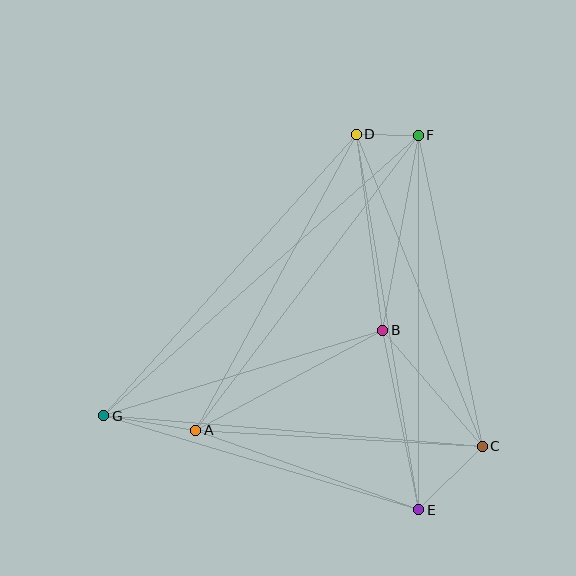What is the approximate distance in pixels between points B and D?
The distance between B and D is approximately 198 pixels.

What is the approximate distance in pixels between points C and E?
The distance between C and E is approximately 90 pixels.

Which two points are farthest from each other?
Points F and G are farthest from each other.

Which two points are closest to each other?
Points D and F are closest to each other.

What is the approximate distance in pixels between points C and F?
The distance between C and F is approximately 317 pixels.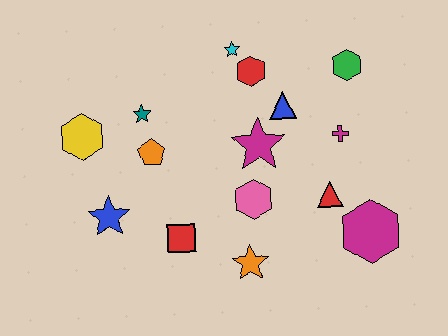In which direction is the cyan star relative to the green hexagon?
The cyan star is to the left of the green hexagon.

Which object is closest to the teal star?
The orange pentagon is closest to the teal star.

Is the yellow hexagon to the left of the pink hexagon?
Yes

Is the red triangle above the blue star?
Yes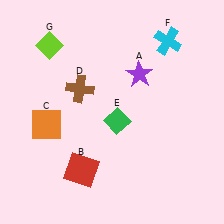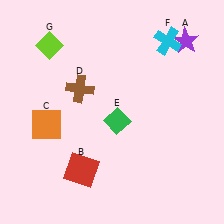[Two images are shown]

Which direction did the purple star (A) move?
The purple star (A) moved right.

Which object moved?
The purple star (A) moved right.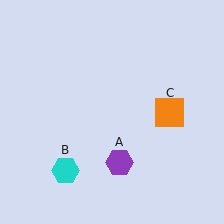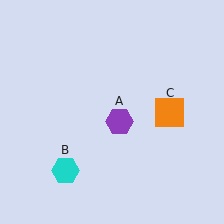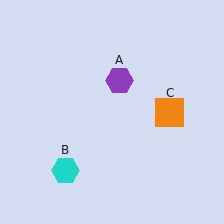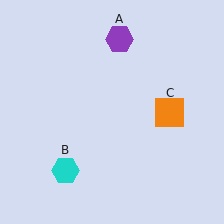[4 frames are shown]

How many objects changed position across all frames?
1 object changed position: purple hexagon (object A).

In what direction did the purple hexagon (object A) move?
The purple hexagon (object A) moved up.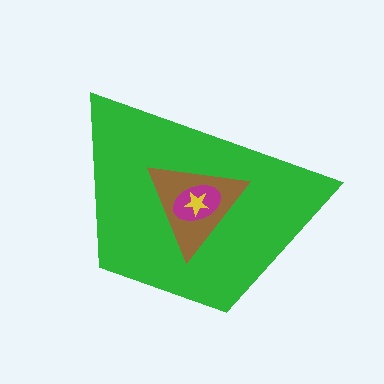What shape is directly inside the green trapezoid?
The brown triangle.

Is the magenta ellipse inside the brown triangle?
Yes.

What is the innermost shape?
The yellow star.